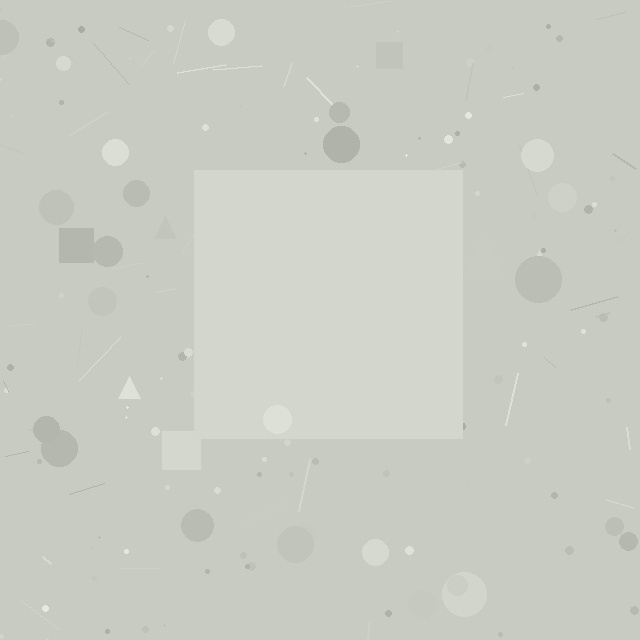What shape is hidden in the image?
A square is hidden in the image.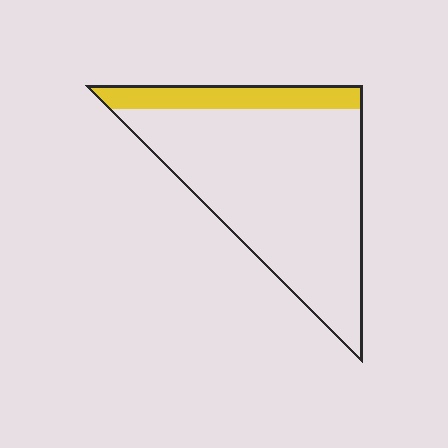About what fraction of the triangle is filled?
About one sixth (1/6).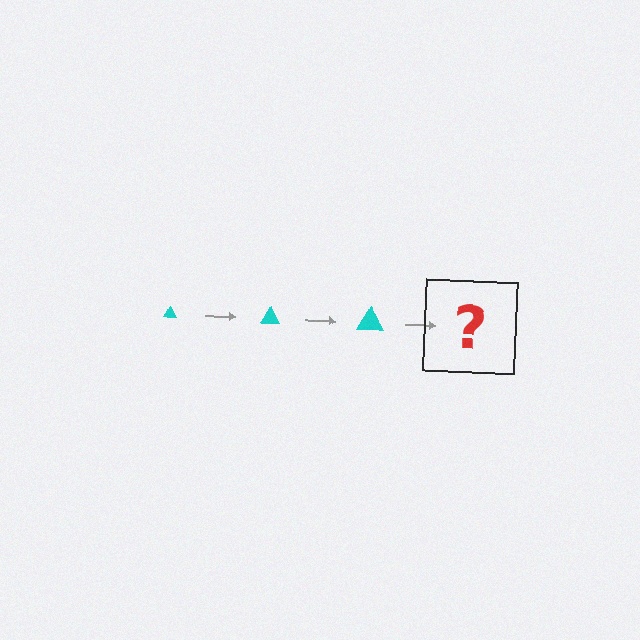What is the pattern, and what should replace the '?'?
The pattern is that the triangle gets progressively larger each step. The '?' should be a cyan triangle, larger than the previous one.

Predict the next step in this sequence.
The next step is a cyan triangle, larger than the previous one.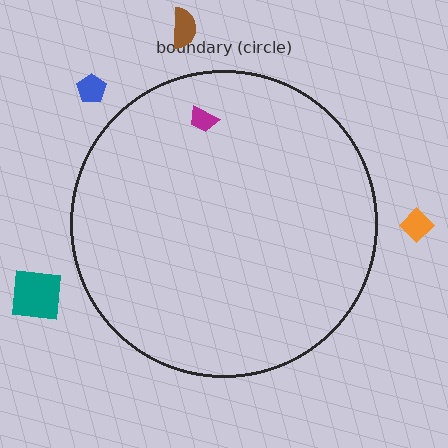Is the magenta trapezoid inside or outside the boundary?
Inside.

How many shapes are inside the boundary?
1 inside, 4 outside.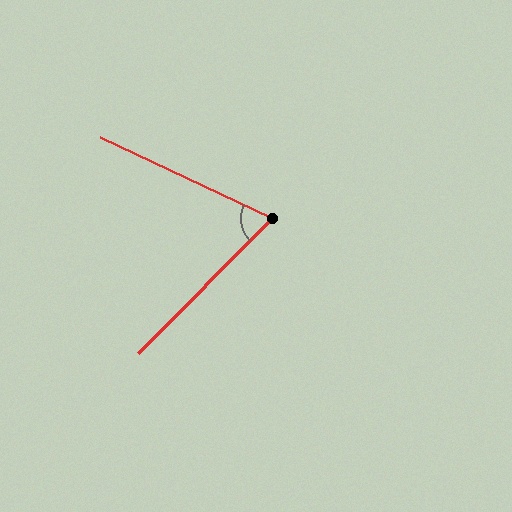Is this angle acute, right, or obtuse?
It is acute.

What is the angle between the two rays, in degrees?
Approximately 70 degrees.